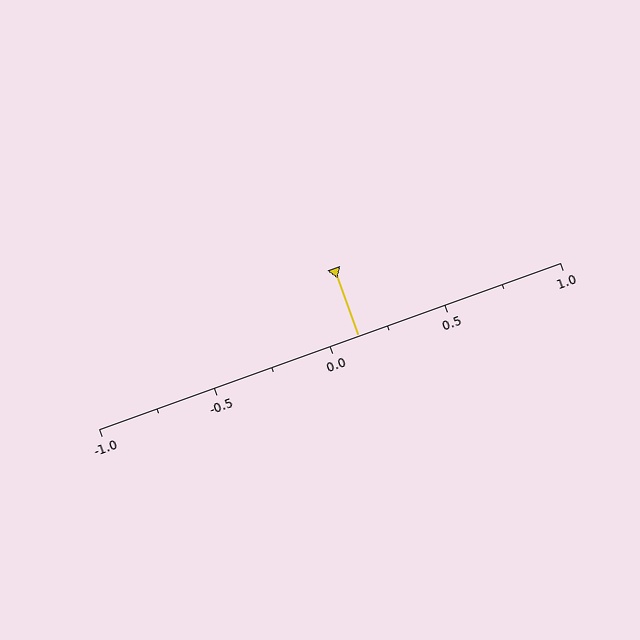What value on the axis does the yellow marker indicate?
The marker indicates approximately 0.12.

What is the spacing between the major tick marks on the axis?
The major ticks are spaced 0.5 apart.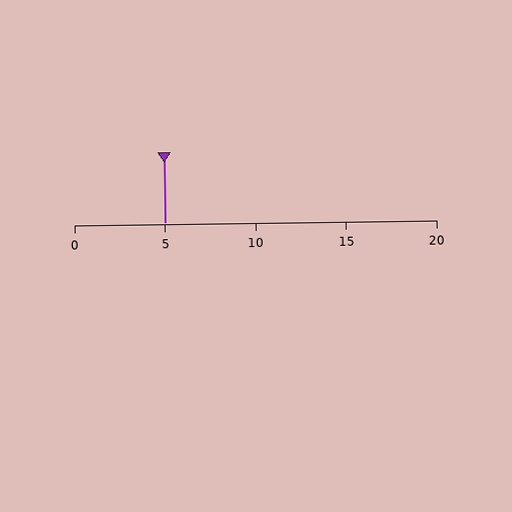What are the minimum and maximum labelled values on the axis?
The axis runs from 0 to 20.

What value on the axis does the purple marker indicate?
The marker indicates approximately 5.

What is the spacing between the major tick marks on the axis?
The major ticks are spaced 5 apart.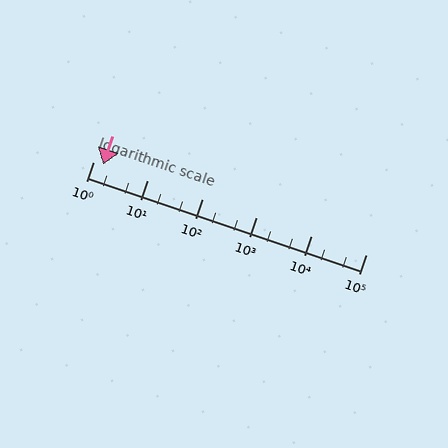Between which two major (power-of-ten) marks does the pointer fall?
The pointer is between 1 and 10.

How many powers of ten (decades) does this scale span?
The scale spans 5 decades, from 1 to 100000.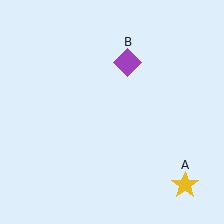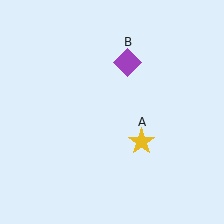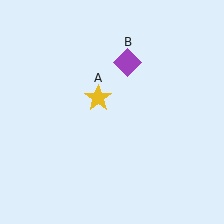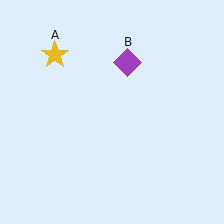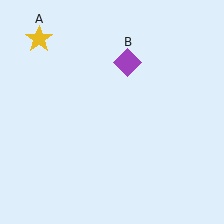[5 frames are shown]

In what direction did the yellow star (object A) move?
The yellow star (object A) moved up and to the left.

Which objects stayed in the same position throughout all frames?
Purple diamond (object B) remained stationary.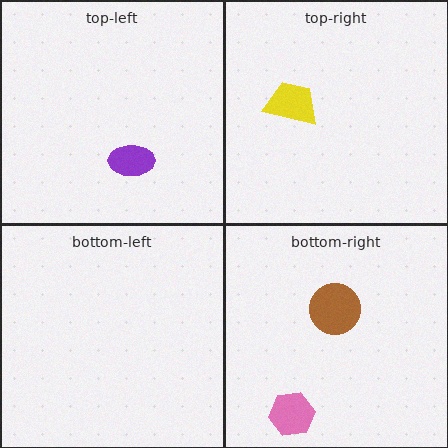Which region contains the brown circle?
The bottom-right region.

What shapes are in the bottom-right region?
The brown circle, the pink hexagon.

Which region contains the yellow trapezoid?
The top-right region.